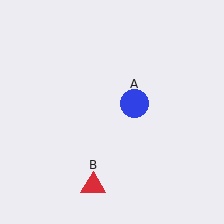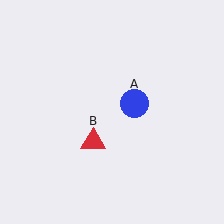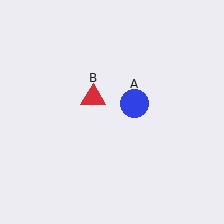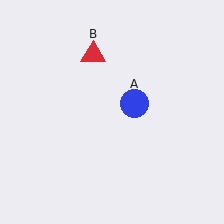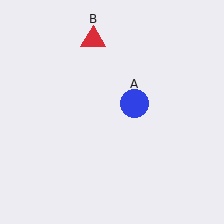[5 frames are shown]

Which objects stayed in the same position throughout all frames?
Blue circle (object A) remained stationary.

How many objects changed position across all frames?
1 object changed position: red triangle (object B).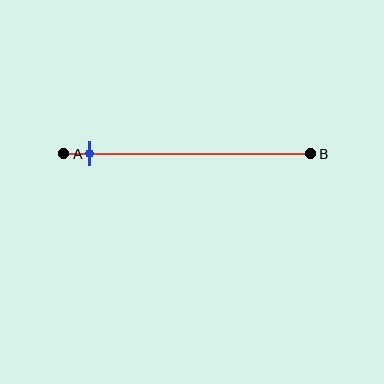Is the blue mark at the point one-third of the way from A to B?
No, the mark is at about 10% from A, not at the 33% one-third point.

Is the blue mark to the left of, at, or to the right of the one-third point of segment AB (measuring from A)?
The blue mark is to the left of the one-third point of segment AB.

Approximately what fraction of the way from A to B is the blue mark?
The blue mark is approximately 10% of the way from A to B.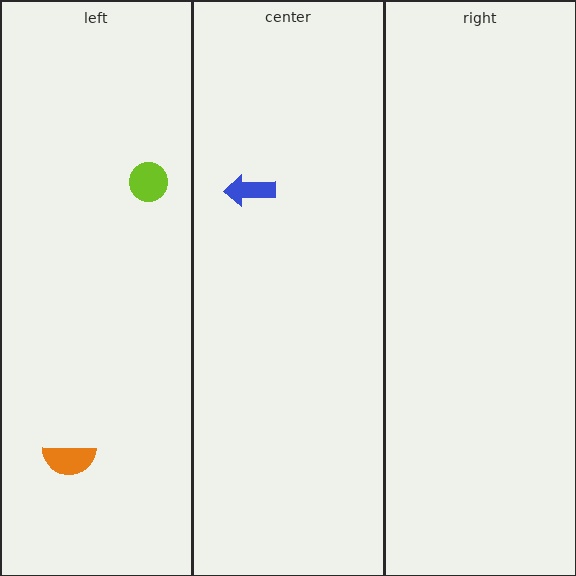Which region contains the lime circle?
The left region.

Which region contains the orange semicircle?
The left region.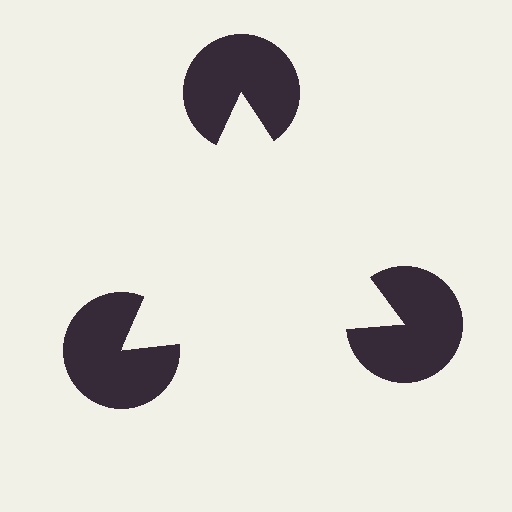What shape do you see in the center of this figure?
An illusory triangle — its edges are inferred from the aligned wedge cuts in the pac-man discs, not physically drawn.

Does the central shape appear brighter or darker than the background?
It typically appears slightly brighter than the background, even though no actual brightness change is drawn.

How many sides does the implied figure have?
3 sides.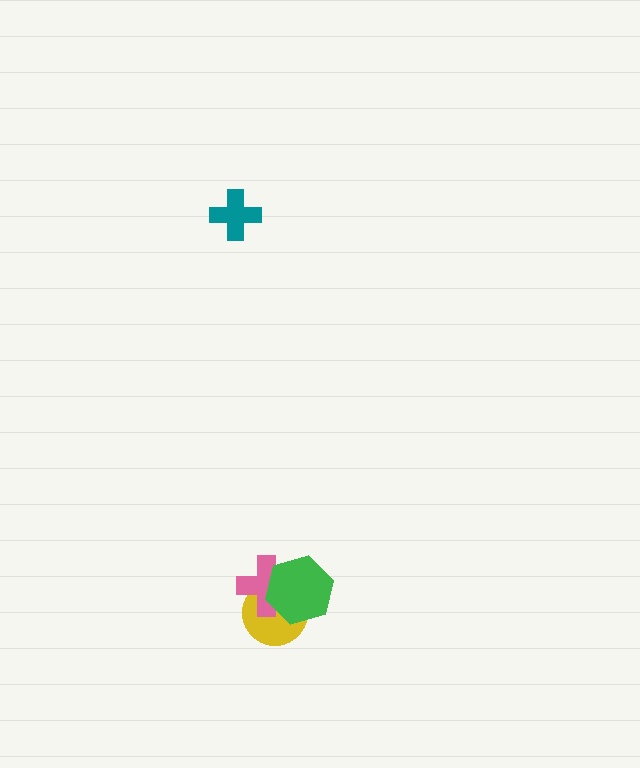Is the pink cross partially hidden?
Yes, it is partially covered by another shape.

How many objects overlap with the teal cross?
0 objects overlap with the teal cross.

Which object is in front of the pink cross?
The green hexagon is in front of the pink cross.